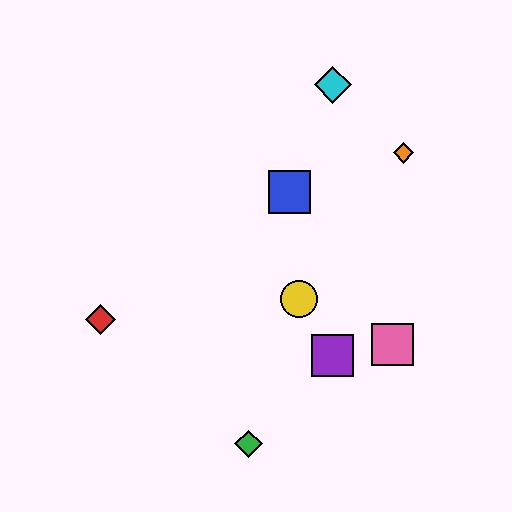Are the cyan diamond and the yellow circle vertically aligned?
No, the cyan diamond is at x≈333 and the yellow circle is at x≈299.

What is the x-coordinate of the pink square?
The pink square is at x≈393.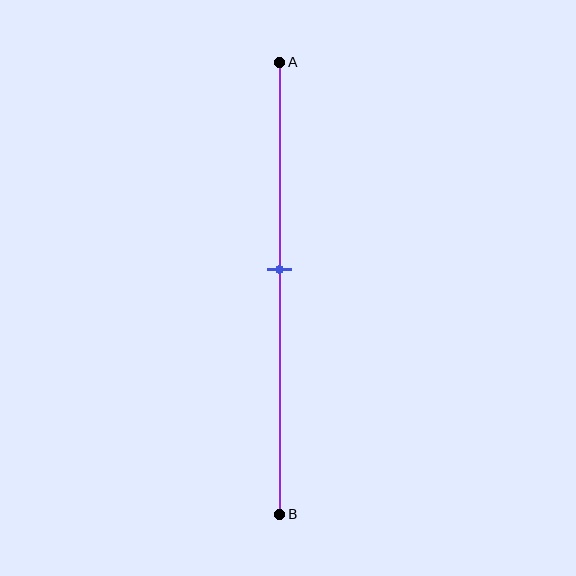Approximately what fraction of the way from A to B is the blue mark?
The blue mark is approximately 45% of the way from A to B.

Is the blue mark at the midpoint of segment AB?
No, the mark is at about 45% from A, not at the 50% midpoint.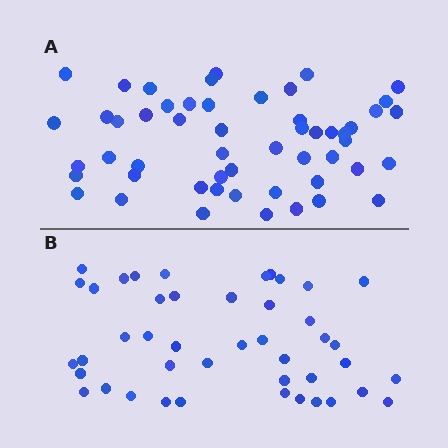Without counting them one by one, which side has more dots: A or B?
Region A (the top region) has more dots.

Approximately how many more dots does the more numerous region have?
Region A has roughly 8 or so more dots than region B.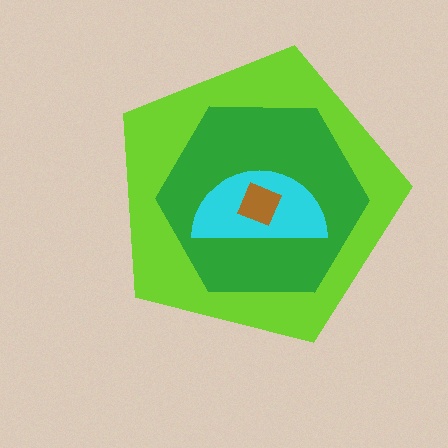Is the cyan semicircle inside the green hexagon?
Yes.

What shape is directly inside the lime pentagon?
The green hexagon.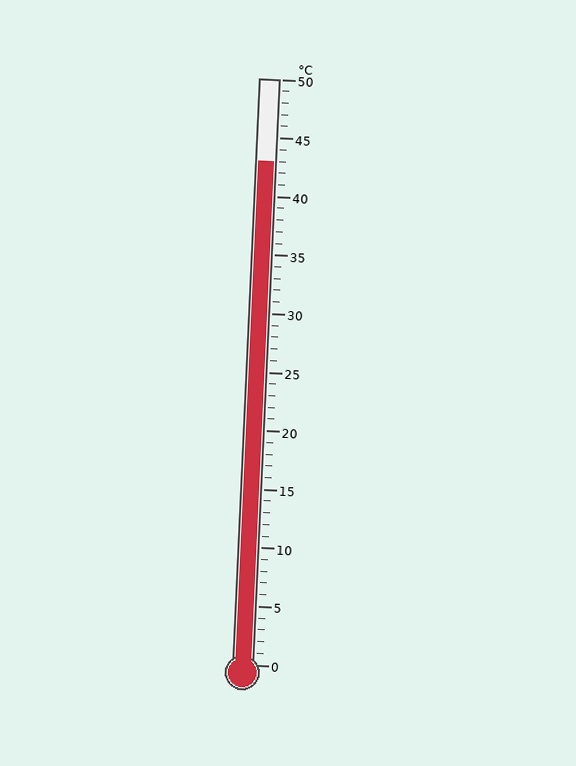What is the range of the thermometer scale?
The thermometer scale ranges from 0°C to 50°C.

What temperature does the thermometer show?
The thermometer shows approximately 43°C.